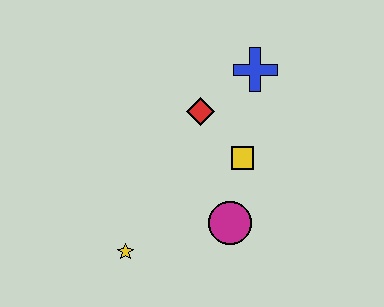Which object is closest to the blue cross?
The red diamond is closest to the blue cross.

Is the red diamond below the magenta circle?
No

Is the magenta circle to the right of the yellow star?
Yes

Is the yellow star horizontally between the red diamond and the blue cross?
No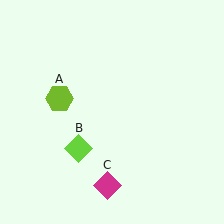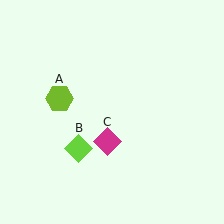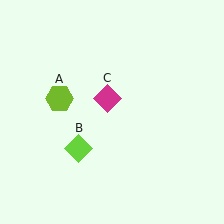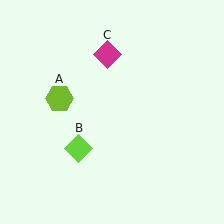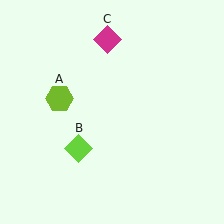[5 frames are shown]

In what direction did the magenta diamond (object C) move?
The magenta diamond (object C) moved up.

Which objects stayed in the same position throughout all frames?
Lime hexagon (object A) and lime diamond (object B) remained stationary.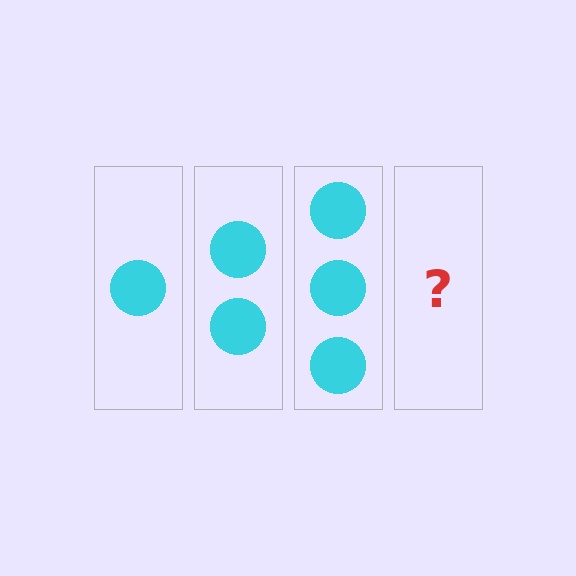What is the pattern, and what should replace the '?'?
The pattern is that each step adds one more circle. The '?' should be 4 circles.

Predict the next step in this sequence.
The next step is 4 circles.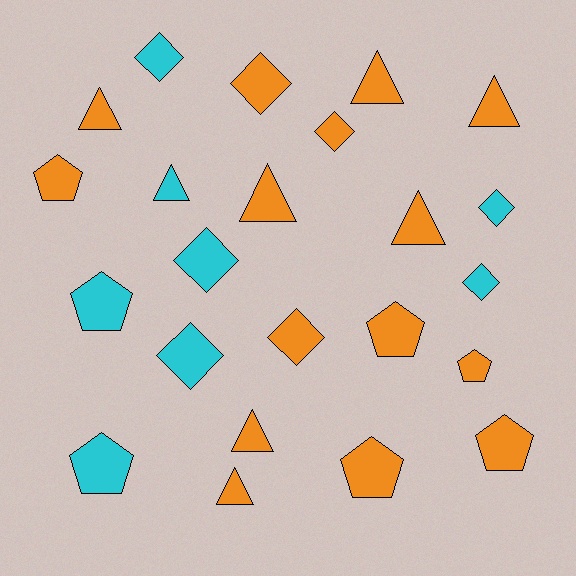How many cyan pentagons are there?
There are 2 cyan pentagons.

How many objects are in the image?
There are 23 objects.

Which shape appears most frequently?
Triangle, with 8 objects.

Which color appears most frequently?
Orange, with 15 objects.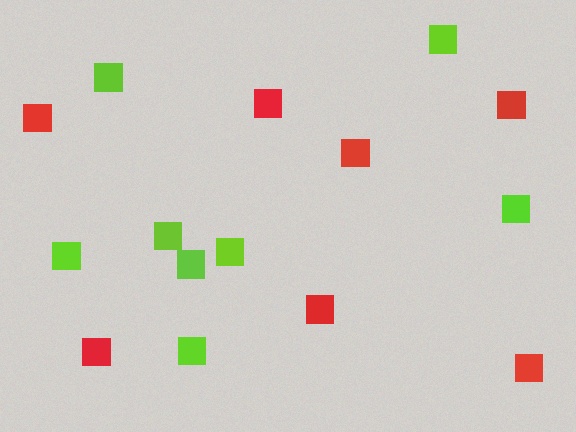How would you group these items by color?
There are 2 groups: one group of lime squares (8) and one group of red squares (7).